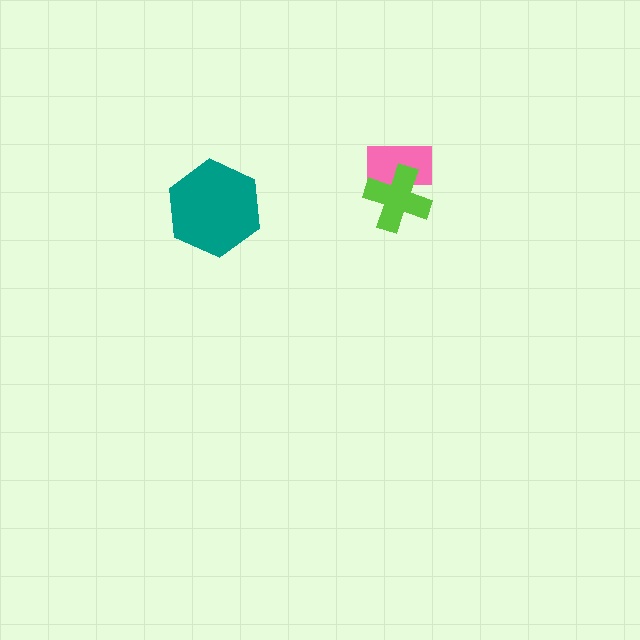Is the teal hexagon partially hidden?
No, no other shape covers it.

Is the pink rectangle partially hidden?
Yes, it is partially covered by another shape.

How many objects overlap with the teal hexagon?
0 objects overlap with the teal hexagon.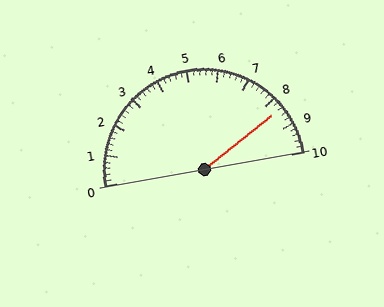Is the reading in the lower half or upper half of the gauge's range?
The reading is in the upper half of the range (0 to 10).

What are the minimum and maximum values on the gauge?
The gauge ranges from 0 to 10.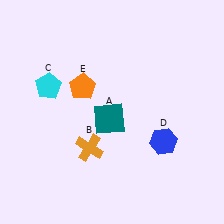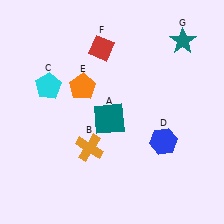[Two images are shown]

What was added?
A red diamond (F), a teal star (G) were added in Image 2.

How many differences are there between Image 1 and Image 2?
There are 2 differences between the two images.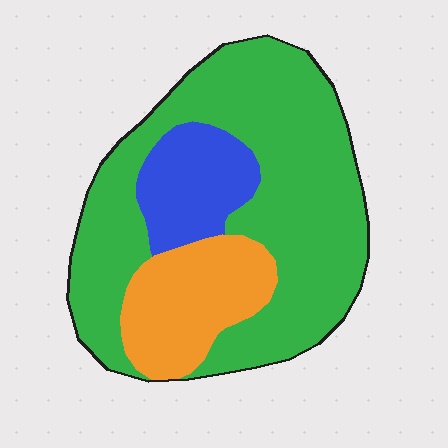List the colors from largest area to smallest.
From largest to smallest: green, orange, blue.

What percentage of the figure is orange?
Orange takes up about one fifth (1/5) of the figure.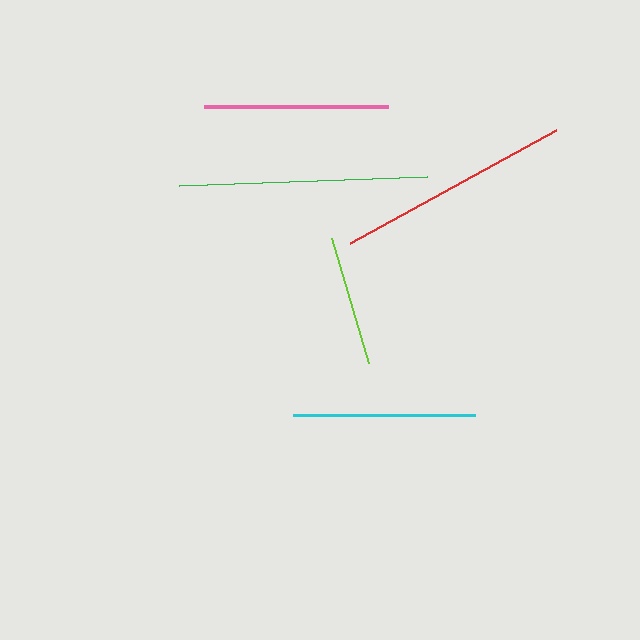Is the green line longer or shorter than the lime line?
The green line is longer than the lime line.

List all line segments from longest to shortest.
From longest to shortest: green, red, pink, cyan, lime.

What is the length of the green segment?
The green segment is approximately 248 pixels long.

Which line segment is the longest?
The green line is the longest at approximately 248 pixels.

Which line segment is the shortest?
The lime line is the shortest at approximately 130 pixels.